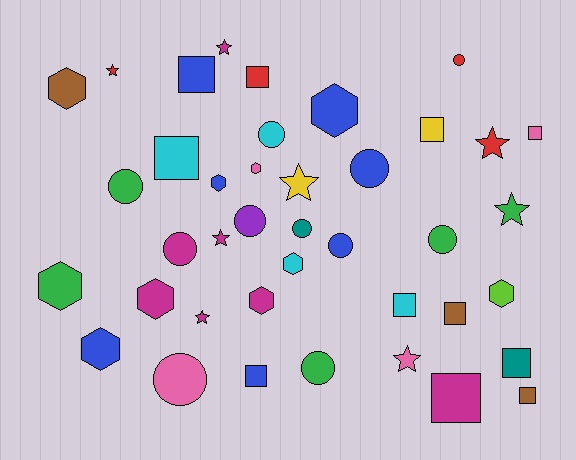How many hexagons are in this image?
There are 10 hexagons.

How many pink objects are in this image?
There are 4 pink objects.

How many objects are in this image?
There are 40 objects.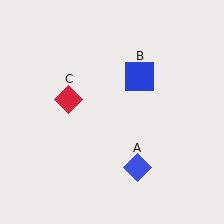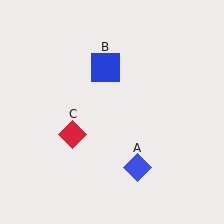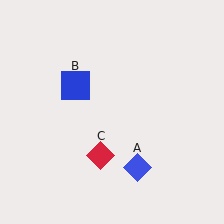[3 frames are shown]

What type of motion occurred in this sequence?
The blue square (object B), red diamond (object C) rotated counterclockwise around the center of the scene.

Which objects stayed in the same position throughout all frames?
Blue diamond (object A) remained stationary.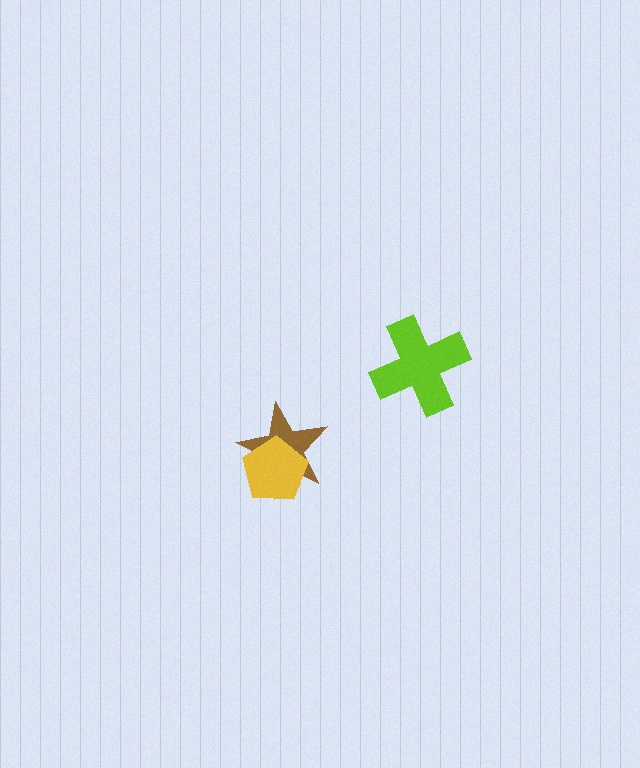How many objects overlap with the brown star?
1 object overlaps with the brown star.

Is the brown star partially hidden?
Yes, it is partially covered by another shape.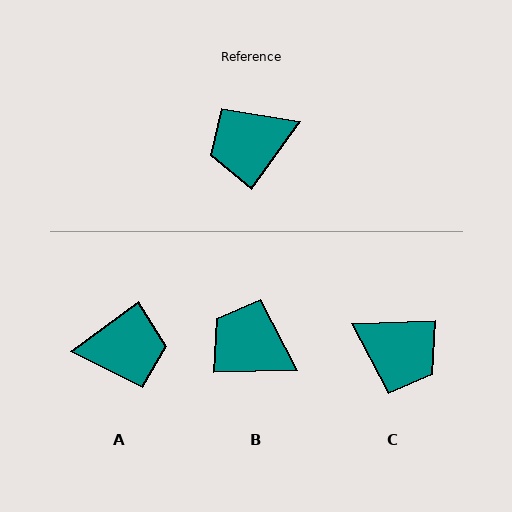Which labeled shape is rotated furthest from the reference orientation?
A, about 162 degrees away.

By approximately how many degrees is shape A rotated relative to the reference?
Approximately 162 degrees counter-clockwise.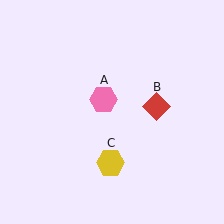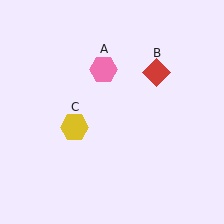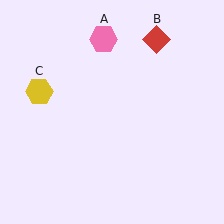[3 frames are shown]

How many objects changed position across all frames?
3 objects changed position: pink hexagon (object A), red diamond (object B), yellow hexagon (object C).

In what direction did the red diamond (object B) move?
The red diamond (object B) moved up.